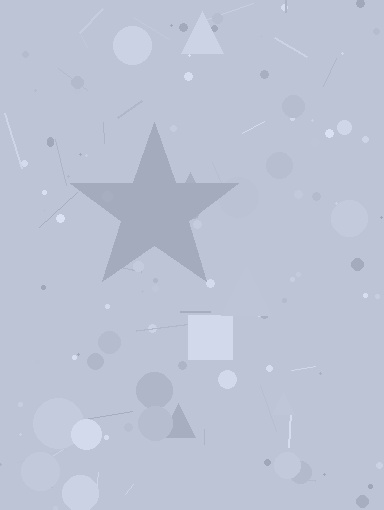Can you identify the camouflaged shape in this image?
The camouflaged shape is a star.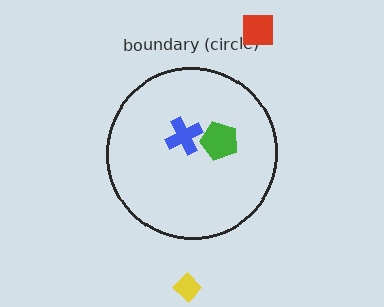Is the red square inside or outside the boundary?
Outside.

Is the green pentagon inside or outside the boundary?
Inside.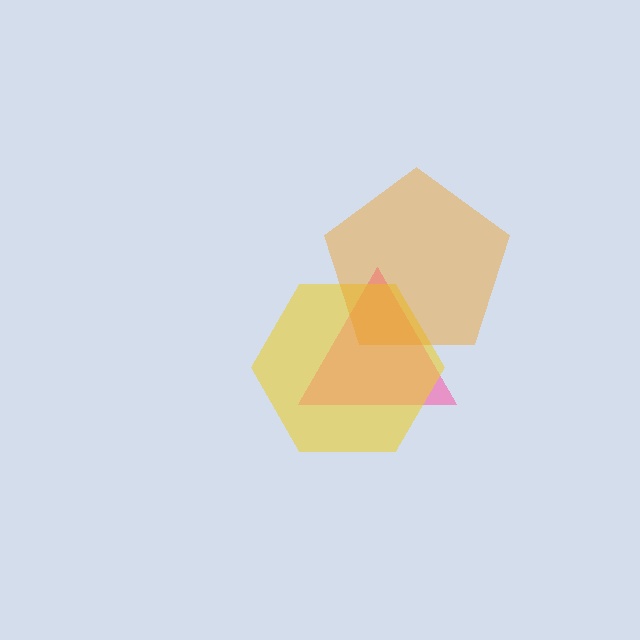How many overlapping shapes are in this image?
There are 3 overlapping shapes in the image.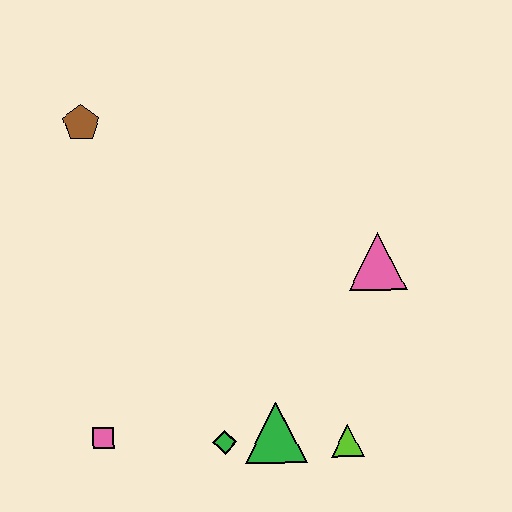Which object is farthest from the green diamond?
The brown pentagon is farthest from the green diamond.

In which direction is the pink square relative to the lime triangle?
The pink square is to the left of the lime triangle.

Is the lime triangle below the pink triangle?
Yes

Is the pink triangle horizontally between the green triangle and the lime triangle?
No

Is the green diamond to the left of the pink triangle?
Yes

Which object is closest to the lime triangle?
The green triangle is closest to the lime triangle.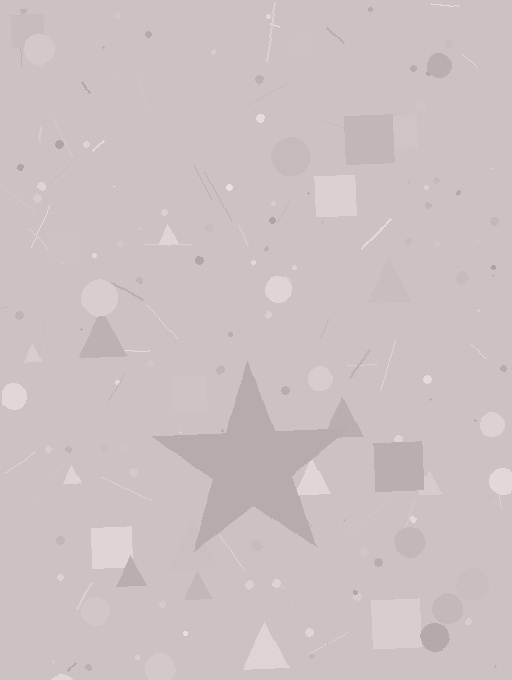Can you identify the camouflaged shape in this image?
The camouflaged shape is a star.